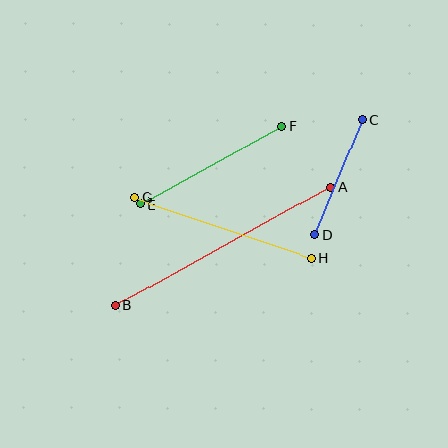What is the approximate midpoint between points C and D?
The midpoint is at approximately (338, 177) pixels.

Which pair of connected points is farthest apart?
Points A and B are farthest apart.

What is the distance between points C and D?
The distance is approximately 124 pixels.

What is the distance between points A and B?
The distance is approximately 246 pixels.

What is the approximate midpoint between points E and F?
The midpoint is at approximately (211, 165) pixels.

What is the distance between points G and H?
The distance is approximately 186 pixels.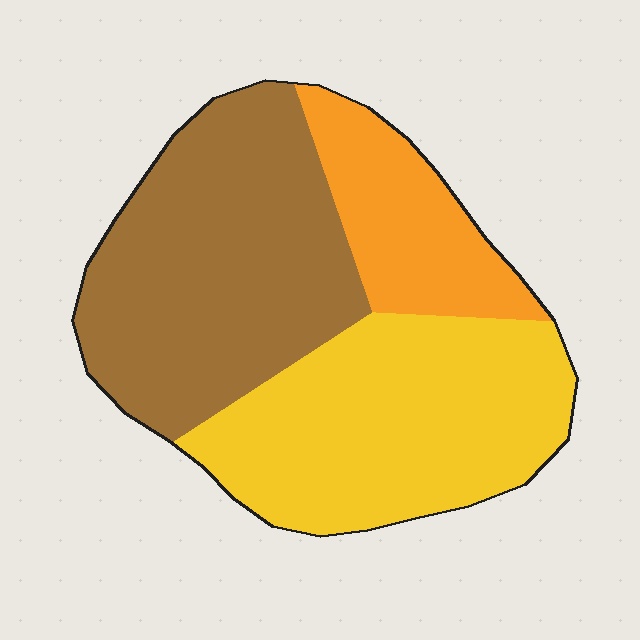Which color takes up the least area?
Orange, at roughly 20%.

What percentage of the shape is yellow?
Yellow takes up about two fifths (2/5) of the shape.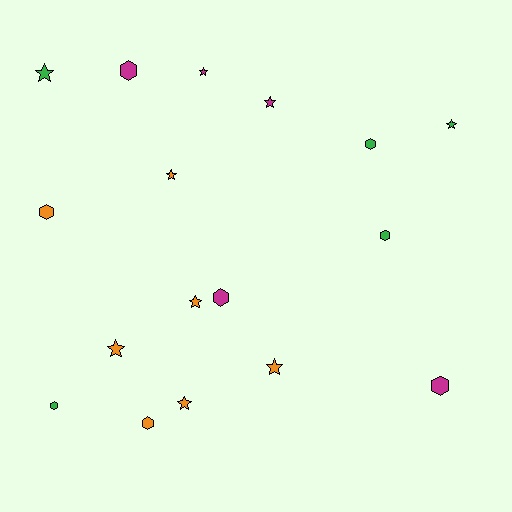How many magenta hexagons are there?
There are 3 magenta hexagons.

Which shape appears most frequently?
Star, with 9 objects.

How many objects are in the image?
There are 17 objects.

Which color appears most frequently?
Orange, with 7 objects.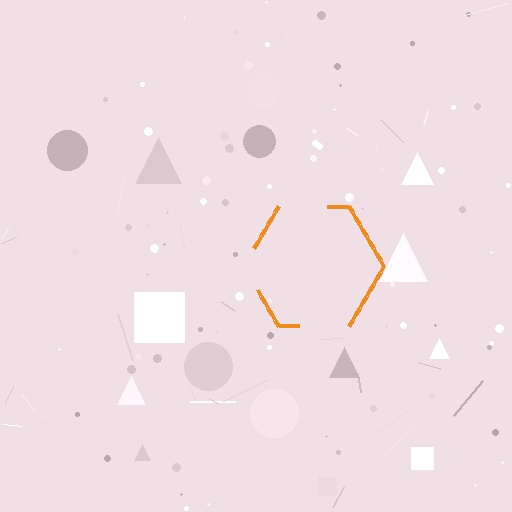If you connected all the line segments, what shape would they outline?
They would outline a hexagon.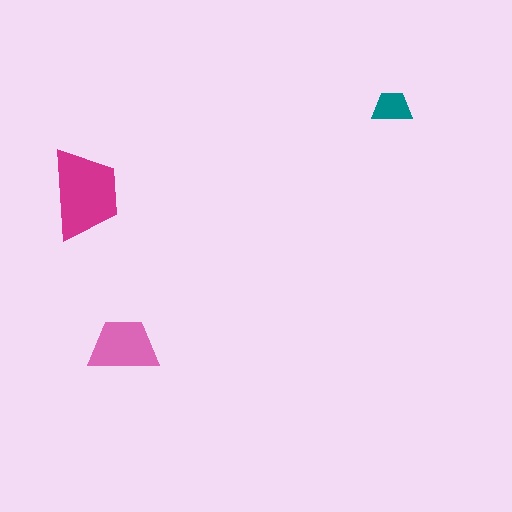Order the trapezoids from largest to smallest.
the magenta one, the pink one, the teal one.